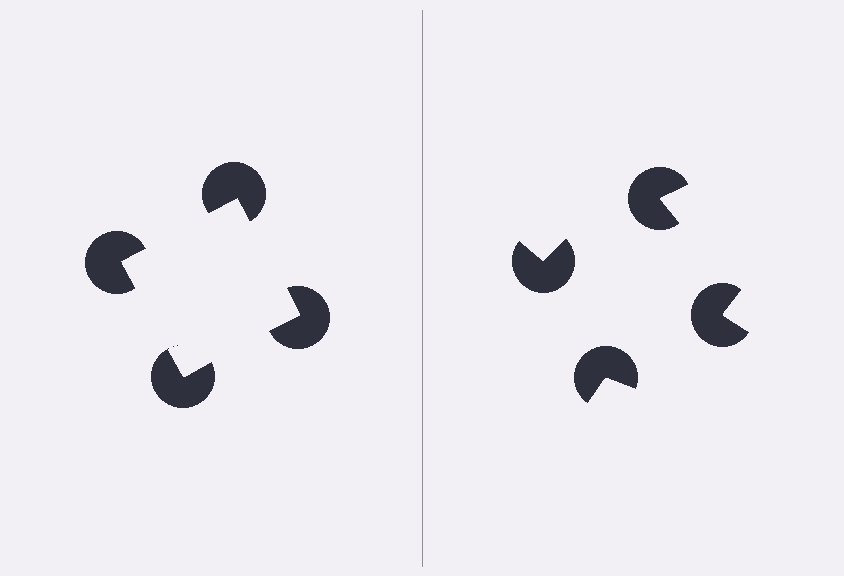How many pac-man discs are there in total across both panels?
8 — 4 on each side.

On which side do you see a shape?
An illusory square appears on the left side. On the right side the wedge cuts are rotated, so no coherent shape forms.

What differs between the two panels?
The pac-man discs are positioned identically on both sides; only the wedge orientations differ. On the left they align to a square; on the right they are misaligned.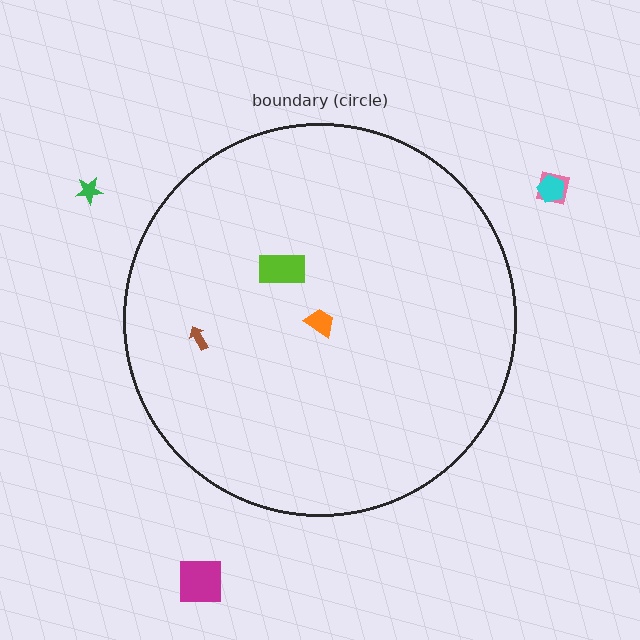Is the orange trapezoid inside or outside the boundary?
Inside.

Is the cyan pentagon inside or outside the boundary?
Outside.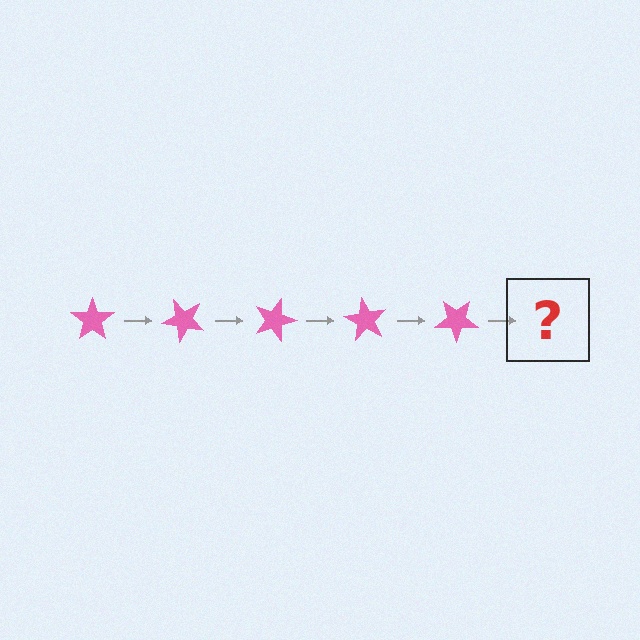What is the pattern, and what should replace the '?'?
The pattern is that the star rotates 45 degrees each step. The '?' should be a pink star rotated 225 degrees.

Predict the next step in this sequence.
The next step is a pink star rotated 225 degrees.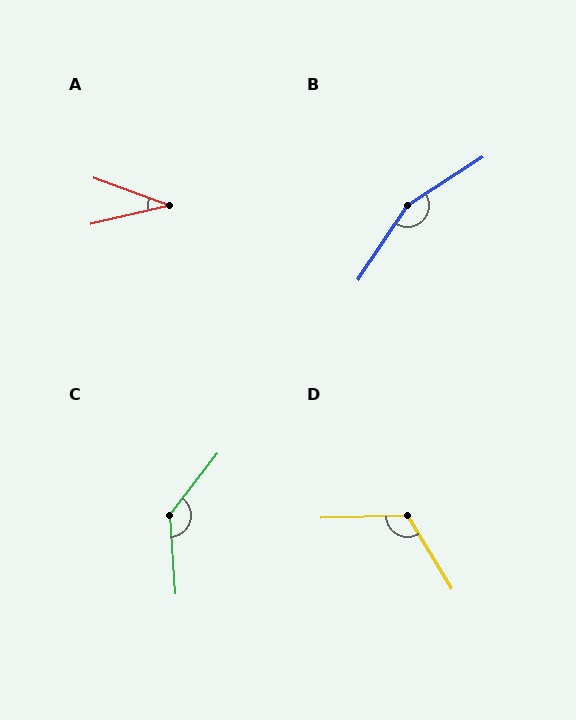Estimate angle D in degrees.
Approximately 120 degrees.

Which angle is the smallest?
A, at approximately 33 degrees.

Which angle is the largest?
B, at approximately 157 degrees.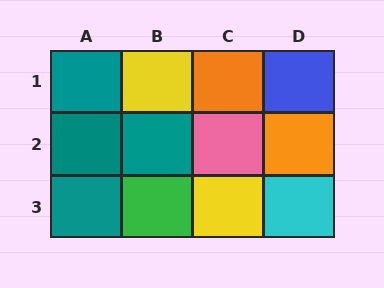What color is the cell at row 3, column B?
Green.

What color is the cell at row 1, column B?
Yellow.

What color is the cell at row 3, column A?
Teal.